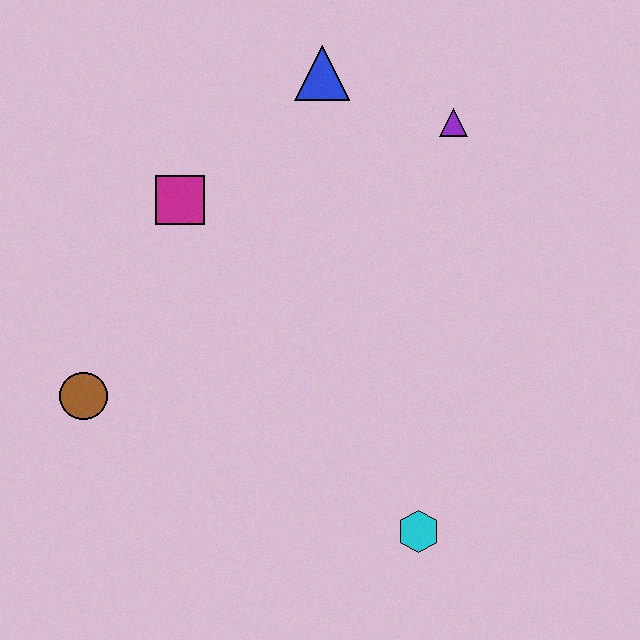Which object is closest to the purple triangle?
The blue triangle is closest to the purple triangle.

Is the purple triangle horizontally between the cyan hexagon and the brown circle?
No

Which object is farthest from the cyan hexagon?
The blue triangle is farthest from the cyan hexagon.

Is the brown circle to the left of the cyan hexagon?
Yes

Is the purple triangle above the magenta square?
Yes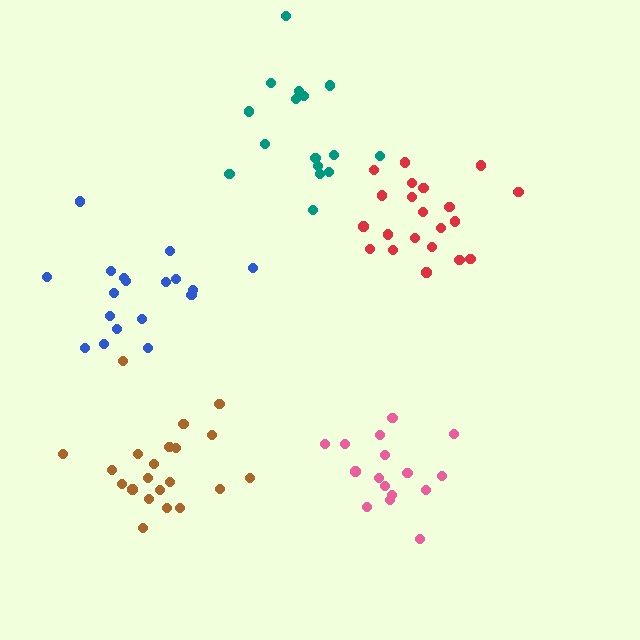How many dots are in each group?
Group 1: 16 dots, Group 2: 16 dots, Group 3: 21 dots, Group 4: 18 dots, Group 5: 21 dots (92 total).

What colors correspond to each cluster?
The clusters are colored: pink, teal, red, blue, brown.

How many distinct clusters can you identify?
There are 5 distinct clusters.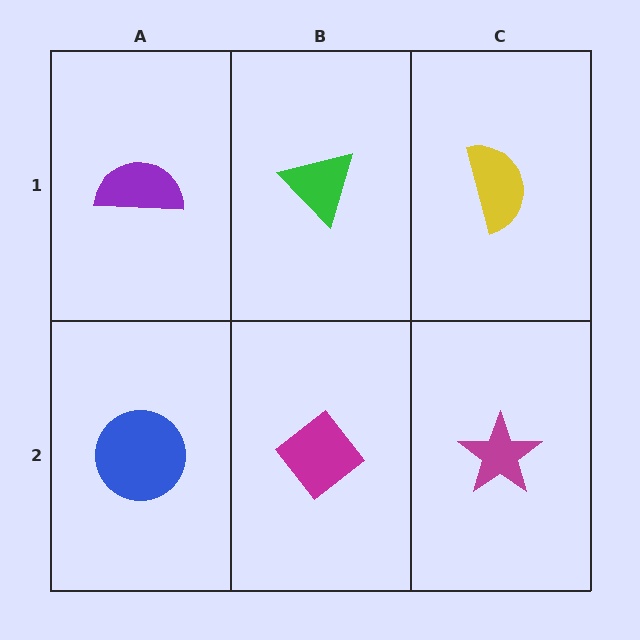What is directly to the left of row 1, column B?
A purple semicircle.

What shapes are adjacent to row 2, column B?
A green triangle (row 1, column B), a blue circle (row 2, column A), a magenta star (row 2, column C).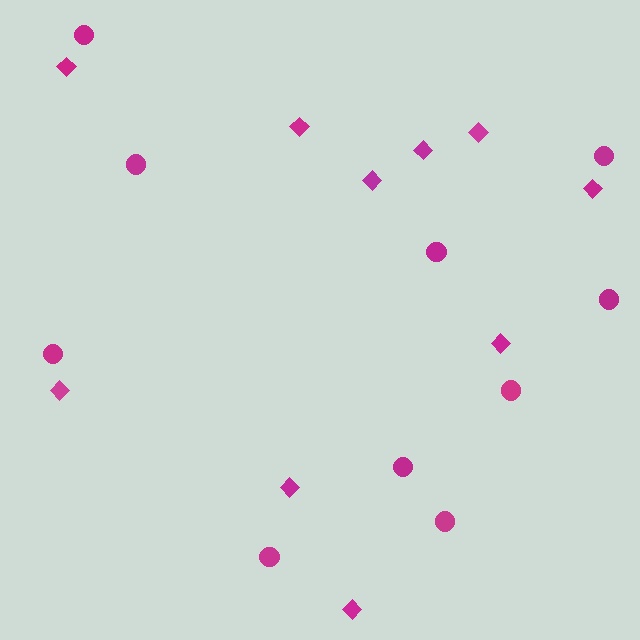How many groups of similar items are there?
There are 2 groups: one group of diamonds (10) and one group of circles (10).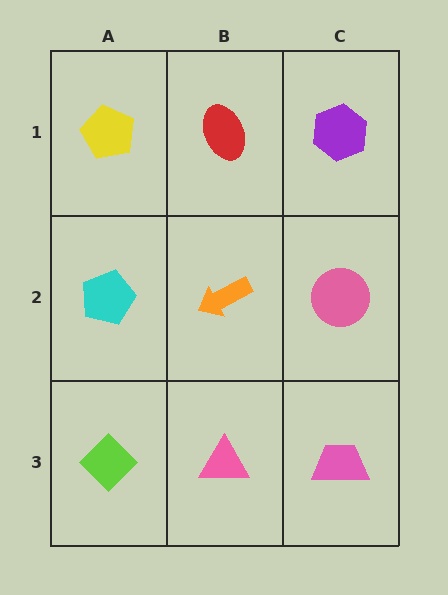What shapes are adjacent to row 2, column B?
A red ellipse (row 1, column B), a pink triangle (row 3, column B), a cyan pentagon (row 2, column A), a pink circle (row 2, column C).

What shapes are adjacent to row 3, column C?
A pink circle (row 2, column C), a pink triangle (row 3, column B).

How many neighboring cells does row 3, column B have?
3.